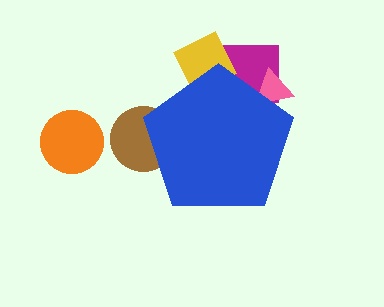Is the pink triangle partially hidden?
Yes, the pink triangle is partially hidden behind the blue pentagon.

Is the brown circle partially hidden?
Yes, the brown circle is partially hidden behind the blue pentagon.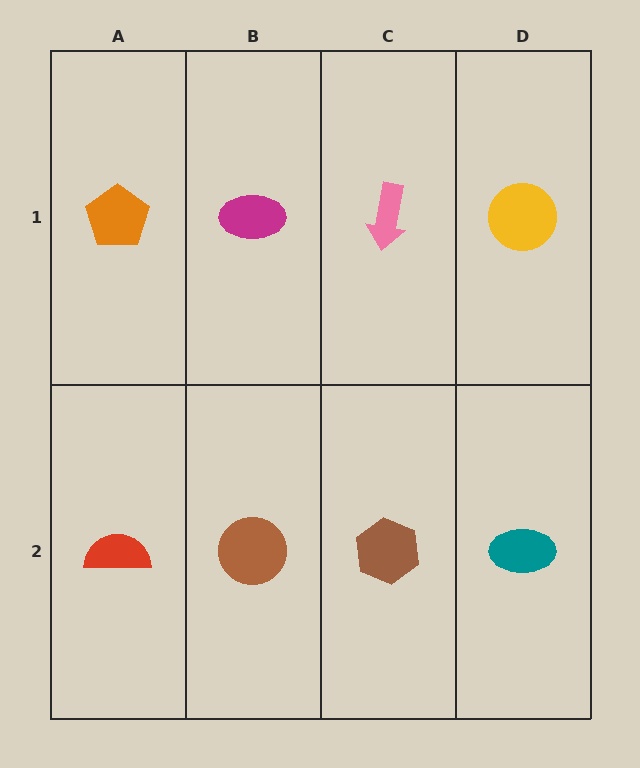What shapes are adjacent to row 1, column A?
A red semicircle (row 2, column A), a magenta ellipse (row 1, column B).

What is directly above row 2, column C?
A pink arrow.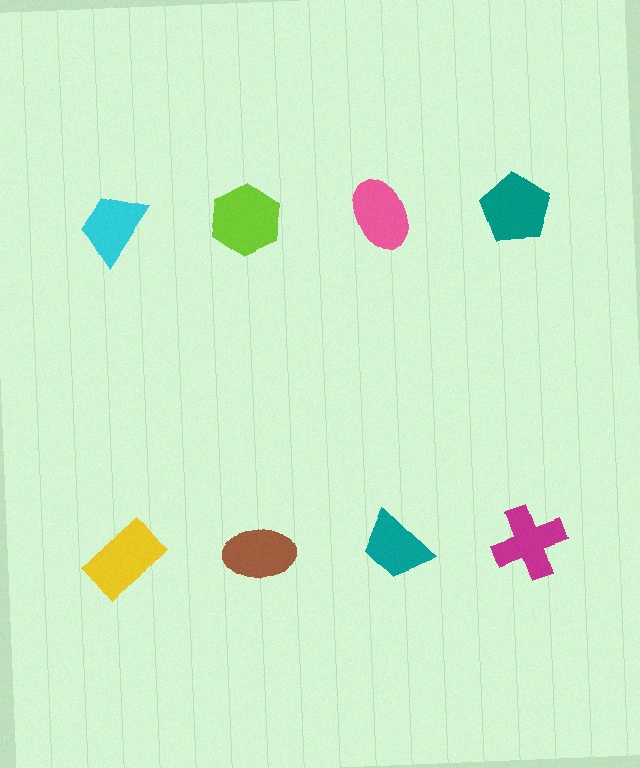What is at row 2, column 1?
A yellow rectangle.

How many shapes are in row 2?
4 shapes.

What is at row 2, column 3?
A teal trapezoid.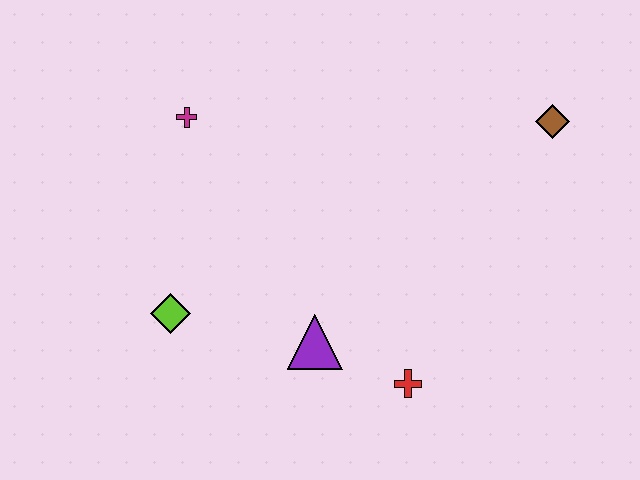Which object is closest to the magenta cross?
The lime diamond is closest to the magenta cross.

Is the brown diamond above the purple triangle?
Yes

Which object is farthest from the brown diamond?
The lime diamond is farthest from the brown diamond.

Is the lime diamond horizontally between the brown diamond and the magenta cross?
No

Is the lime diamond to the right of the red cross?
No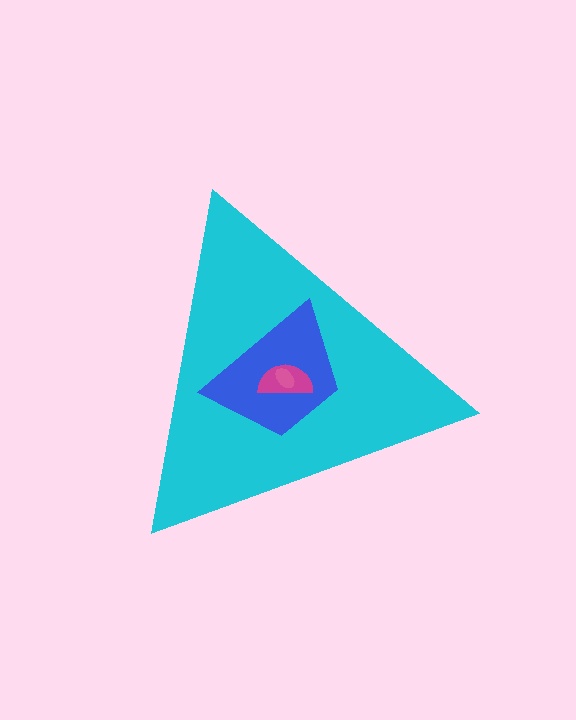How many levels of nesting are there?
4.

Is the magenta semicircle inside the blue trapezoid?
Yes.